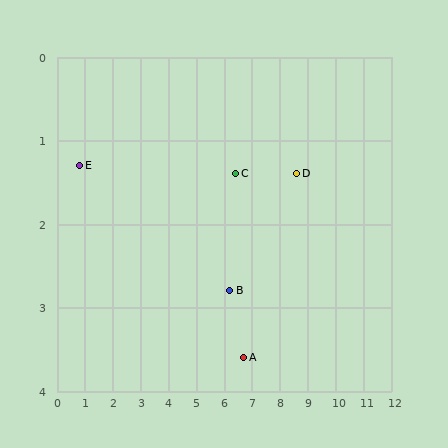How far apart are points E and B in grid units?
Points E and B are about 5.6 grid units apart.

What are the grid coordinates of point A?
Point A is at approximately (6.7, 3.6).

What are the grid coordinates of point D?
Point D is at approximately (8.6, 1.4).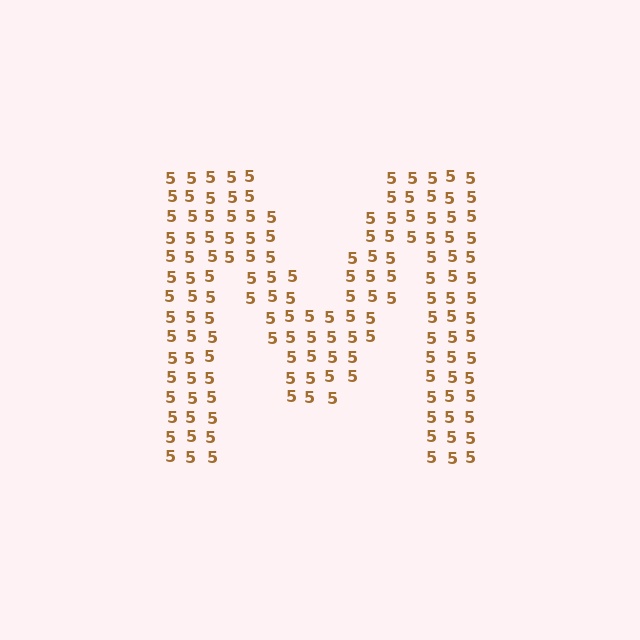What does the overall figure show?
The overall figure shows the letter M.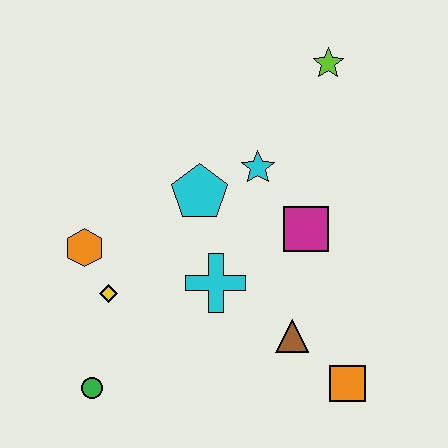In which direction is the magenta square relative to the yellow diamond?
The magenta square is to the right of the yellow diamond.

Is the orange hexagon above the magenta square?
No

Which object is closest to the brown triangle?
The orange square is closest to the brown triangle.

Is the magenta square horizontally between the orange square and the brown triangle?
Yes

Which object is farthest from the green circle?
The lime star is farthest from the green circle.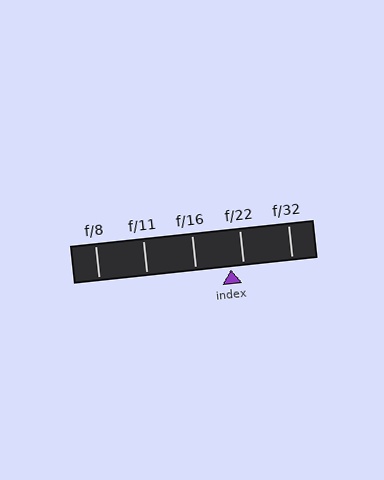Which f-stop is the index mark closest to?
The index mark is closest to f/22.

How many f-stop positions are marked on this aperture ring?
There are 5 f-stop positions marked.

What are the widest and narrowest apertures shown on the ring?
The widest aperture shown is f/8 and the narrowest is f/32.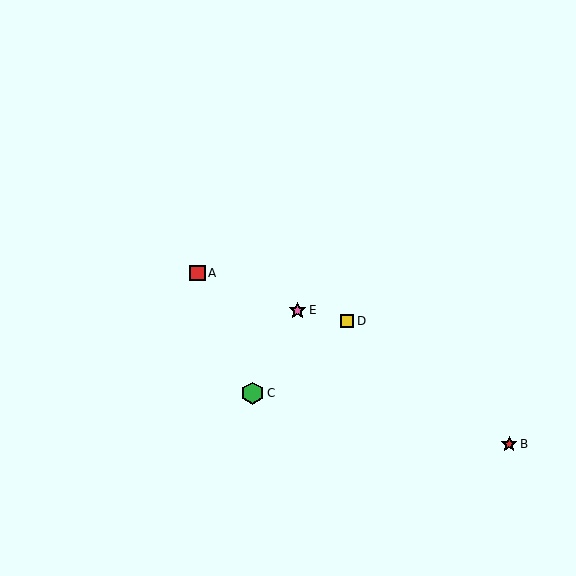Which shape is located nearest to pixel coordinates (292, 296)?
The pink star (labeled E) at (297, 310) is nearest to that location.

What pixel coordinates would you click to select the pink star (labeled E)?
Click at (297, 310) to select the pink star E.